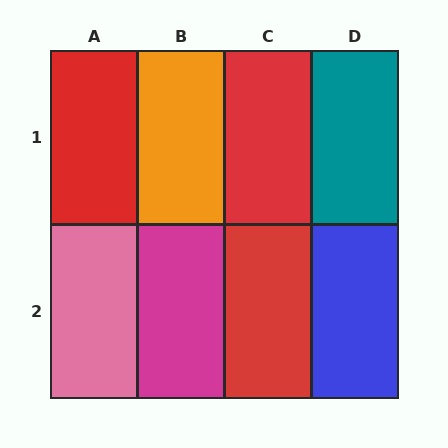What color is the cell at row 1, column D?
Teal.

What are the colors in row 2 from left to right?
Pink, magenta, red, blue.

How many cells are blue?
1 cell is blue.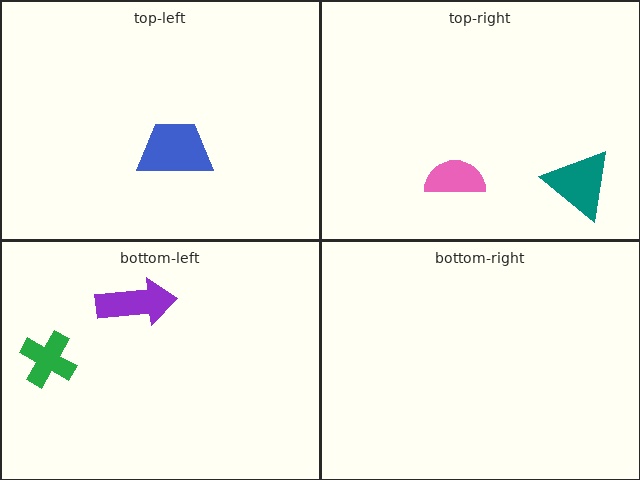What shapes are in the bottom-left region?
The green cross, the purple arrow.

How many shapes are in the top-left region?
1.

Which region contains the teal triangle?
The top-right region.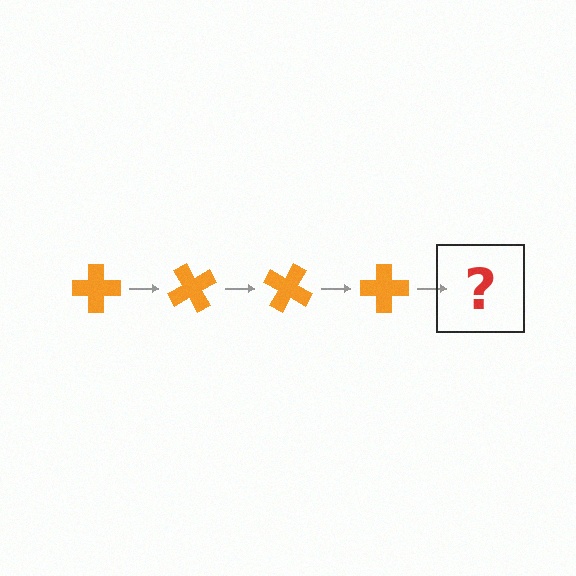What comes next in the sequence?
The next element should be an orange cross rotated 240 degrees.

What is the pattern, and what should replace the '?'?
The pattern is that the cross rotates 60 degrees each step. The '?' should be an orange cross rotated 240 degrees.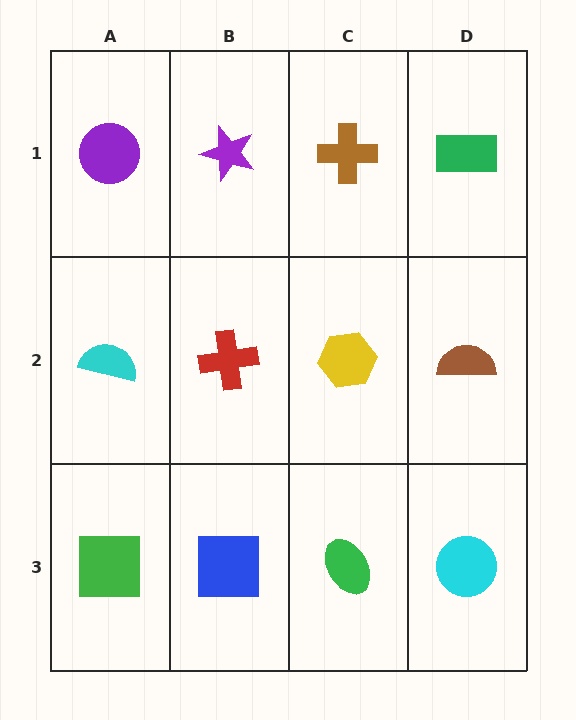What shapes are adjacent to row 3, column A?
A cyan semicircle (row 2, column A), a blue square (row 3, column B).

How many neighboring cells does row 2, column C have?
4.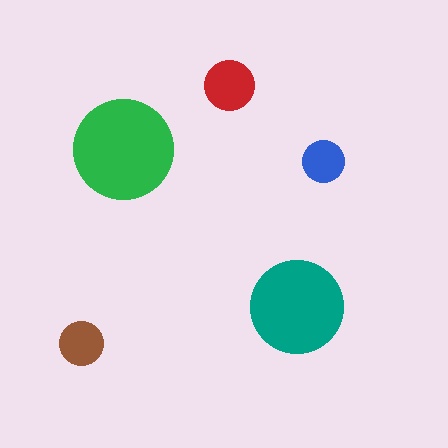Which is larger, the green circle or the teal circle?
The green one.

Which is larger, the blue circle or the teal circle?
The teal one.